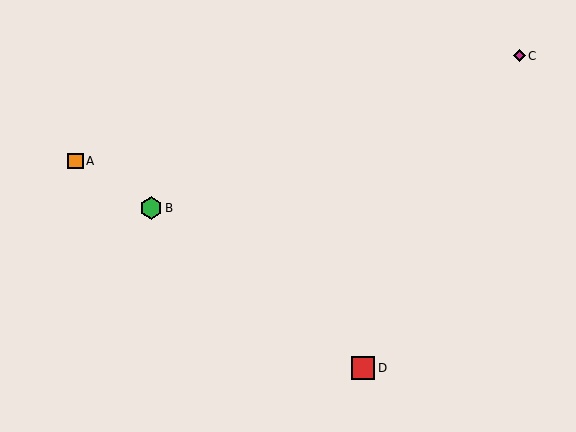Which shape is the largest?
The red square (labeled D) is the largest.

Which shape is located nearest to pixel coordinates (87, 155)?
The orange square (labeled A) at (76, 161) is nearest to that location.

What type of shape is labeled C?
Shape C is a magenta diamond.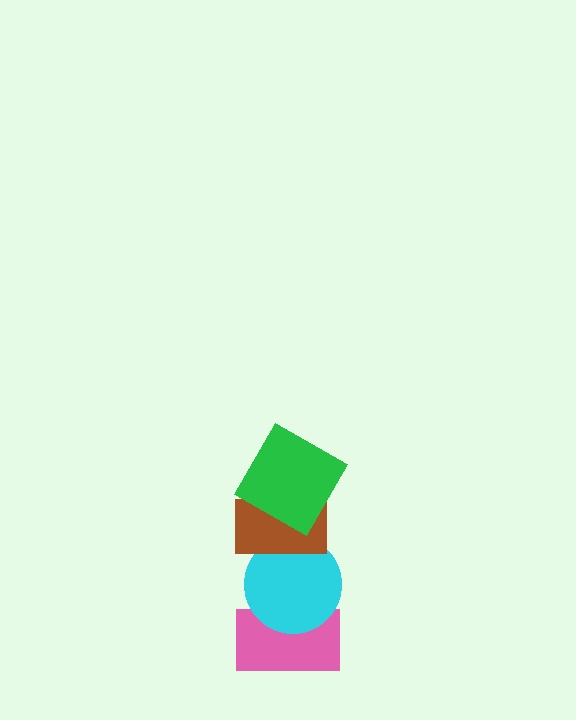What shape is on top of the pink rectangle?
The cyan circle is on top of the pink rectangle.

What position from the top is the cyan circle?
The cyan circle is 3rd from the top.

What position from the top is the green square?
The green square is 1st from the top.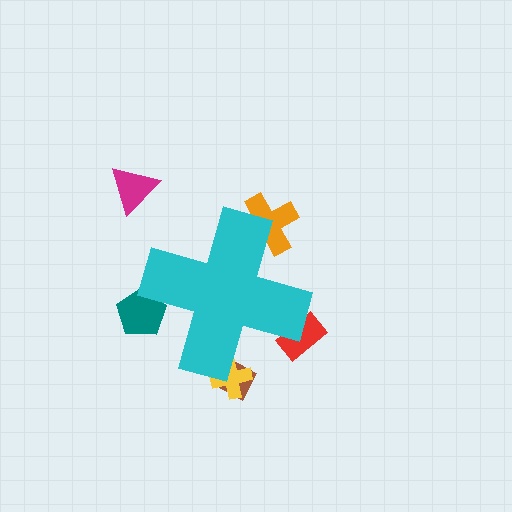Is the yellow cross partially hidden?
Yes, the yellow cross is partially hidden behind the cyan cross.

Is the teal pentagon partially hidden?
Yes, the teal pentagon is partially hidden behind the cyan cross.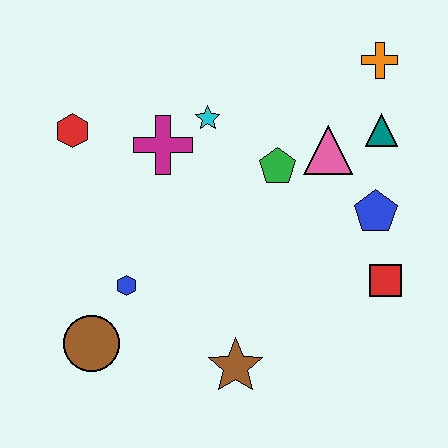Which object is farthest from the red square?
The red hexagon is farthest from the red square.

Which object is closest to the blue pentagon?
The red square is closest to the blue pentagon.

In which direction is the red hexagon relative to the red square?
The red hexagon is to the left of the red square.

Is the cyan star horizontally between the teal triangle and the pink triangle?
No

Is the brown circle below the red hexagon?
Yes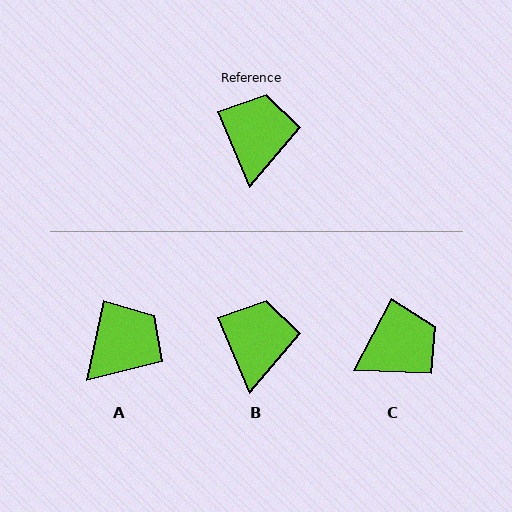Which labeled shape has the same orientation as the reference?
B.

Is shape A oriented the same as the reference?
No, it is off by about 36 degrees.